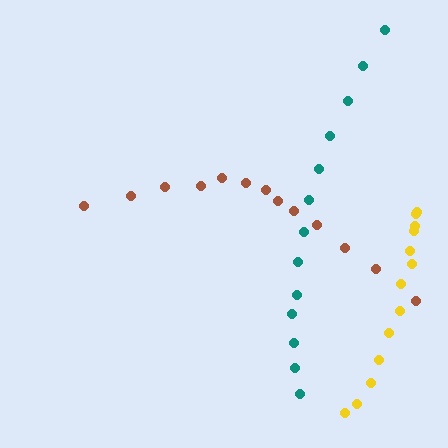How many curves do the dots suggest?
There are 3 distinct paths.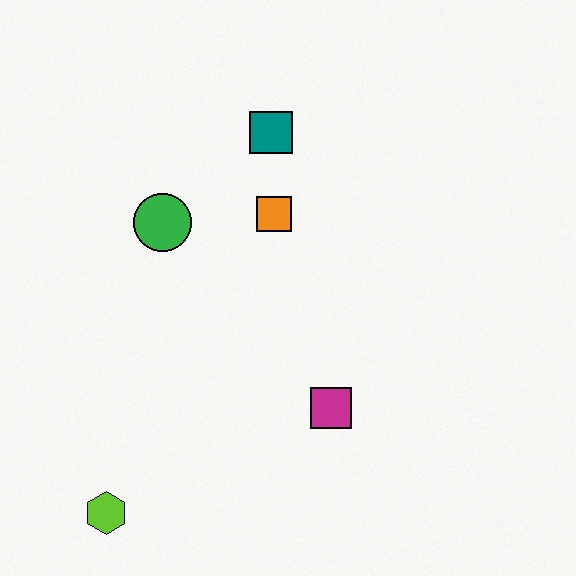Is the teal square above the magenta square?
Yes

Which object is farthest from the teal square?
The lime hexagon is farthest from the teal square.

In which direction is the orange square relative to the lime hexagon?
The orange square is above the lime hexagon.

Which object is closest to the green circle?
The orange square is closest to the green circle.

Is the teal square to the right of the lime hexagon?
Yes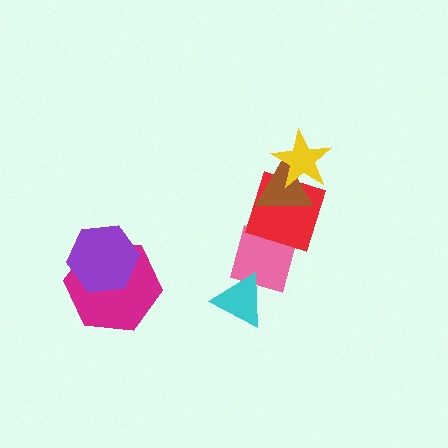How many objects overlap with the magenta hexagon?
1 object overlaps with the magenta hexagon.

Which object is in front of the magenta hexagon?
The purple hexagon is in front of the magenta hexagon.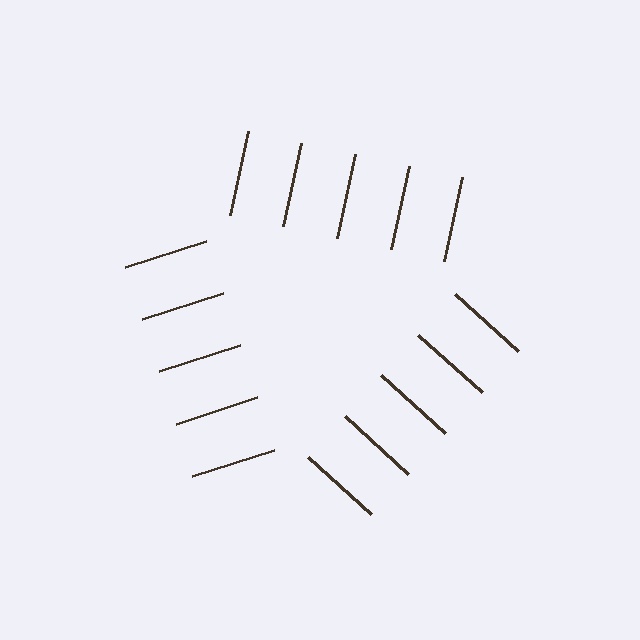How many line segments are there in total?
15 — 5 along each of the 3 edges.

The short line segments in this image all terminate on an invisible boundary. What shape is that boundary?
An illusory triangle — the line segments terminate on its edges but no continuous stroke is drawn.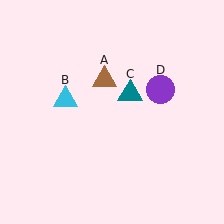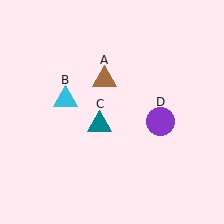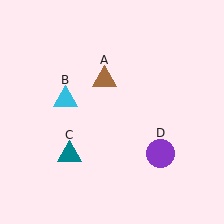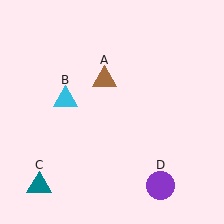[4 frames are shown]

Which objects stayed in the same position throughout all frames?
Brown triangle (object A) and cyan triangle (object B) remained stationary.